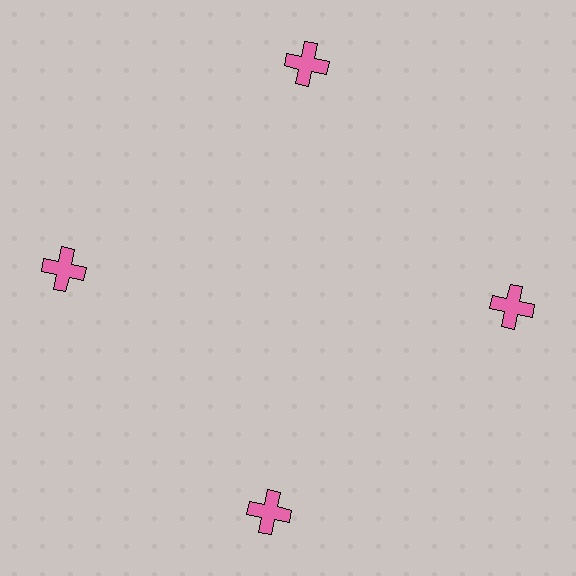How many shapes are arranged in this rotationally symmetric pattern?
There are 4 shapes, arranged in 4 groups of 1.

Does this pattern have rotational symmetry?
Yes, this pattern has 4-fold rotational symmetry. It looks the same after rotating 90 degrees around the center.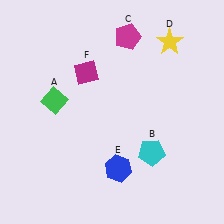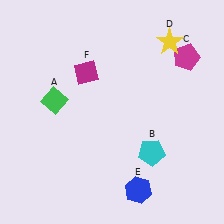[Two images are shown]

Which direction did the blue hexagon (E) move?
The blue hexagon (E) moved down.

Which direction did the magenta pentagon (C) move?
The magenta pentagon (C) moved right.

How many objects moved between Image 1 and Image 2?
2 objects moved between the two images.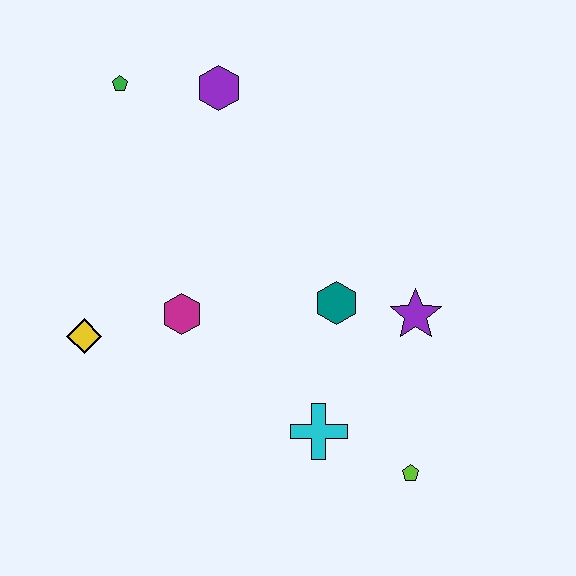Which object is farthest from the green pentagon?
The lime pentagon is farthest from the green pentagon.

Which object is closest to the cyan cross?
The lime pentagon is closest to the cyan cross.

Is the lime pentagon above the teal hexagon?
No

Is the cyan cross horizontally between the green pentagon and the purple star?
Yes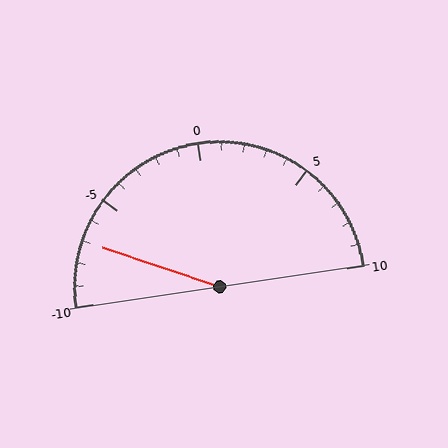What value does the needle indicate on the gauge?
The needle indicates approximately -7.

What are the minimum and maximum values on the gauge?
The gauge ranges from -10 to 10.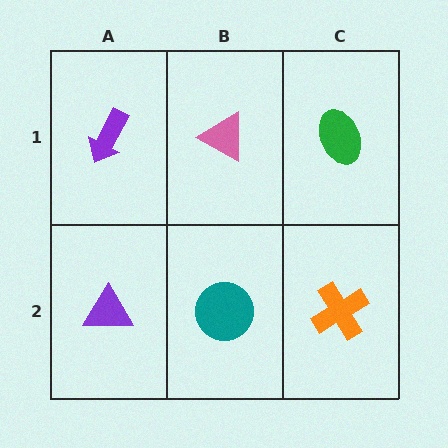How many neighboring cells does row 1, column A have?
2.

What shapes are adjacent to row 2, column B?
A pink triangle (row 1, column B), a purple triangle (row 2, column A), an orange cross (row 2, column C).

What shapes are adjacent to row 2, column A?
A purple arrow (row 1, column A), a teal circle (row 2, column B).